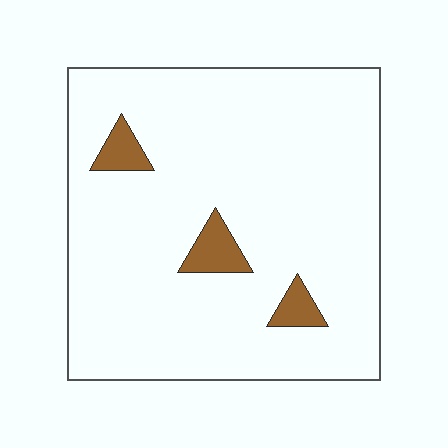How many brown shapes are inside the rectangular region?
3.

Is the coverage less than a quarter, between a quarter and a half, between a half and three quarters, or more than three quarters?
Less than a quarter.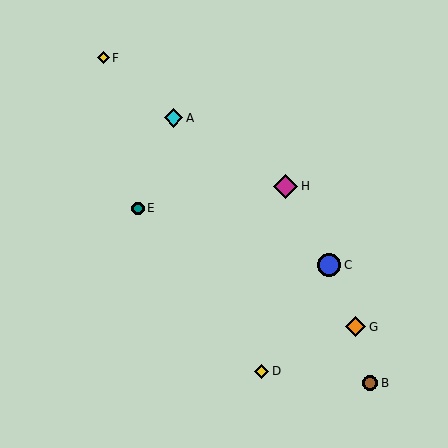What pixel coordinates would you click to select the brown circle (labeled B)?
Click at (370, 383) to select the brown circle B.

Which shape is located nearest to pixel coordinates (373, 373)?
The brown circle (labeled B) at (370, 383) is nearest to that location.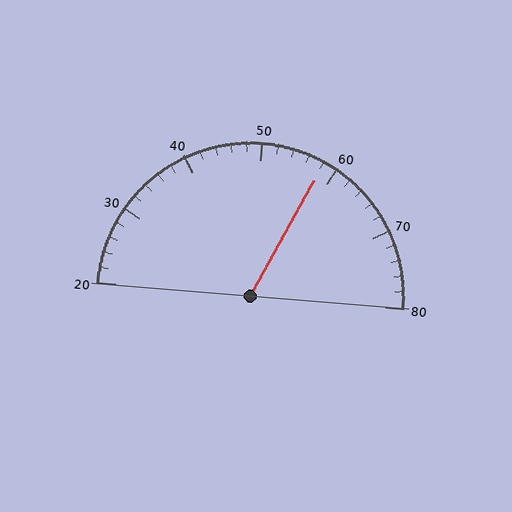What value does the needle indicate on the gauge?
The needle indicates approximately 58.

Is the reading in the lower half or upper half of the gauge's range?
The reading is in the upper half of the range (20 to 80).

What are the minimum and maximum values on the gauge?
The gauge ranges from 20 to 80.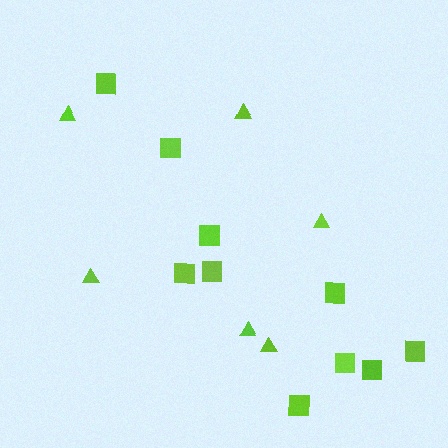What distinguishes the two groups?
There are 2 groups: one group of squares (10) and one group of triangles (6).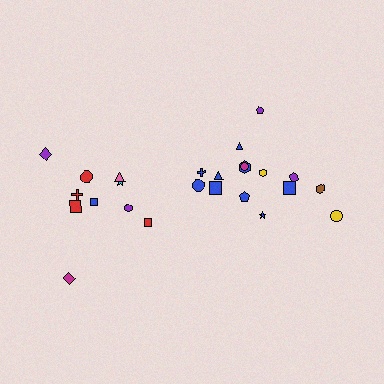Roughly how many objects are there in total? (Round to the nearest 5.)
Roughly 25 objects in total.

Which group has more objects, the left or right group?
The right group.